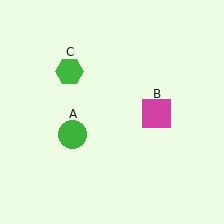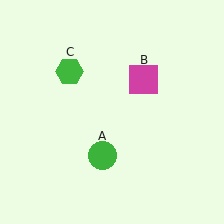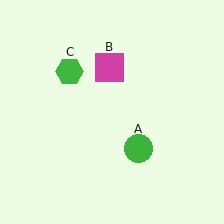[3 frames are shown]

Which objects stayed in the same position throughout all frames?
Green hexagon (object C) remained stationary.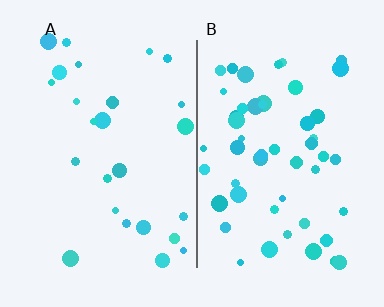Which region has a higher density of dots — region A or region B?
B (the right).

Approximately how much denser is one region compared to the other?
Approximately 2.0× — region B over region A.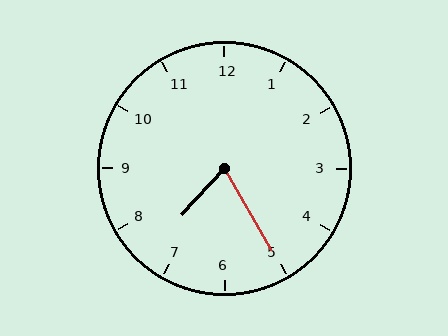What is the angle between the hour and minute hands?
Approximately 72 degrees.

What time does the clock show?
7:25.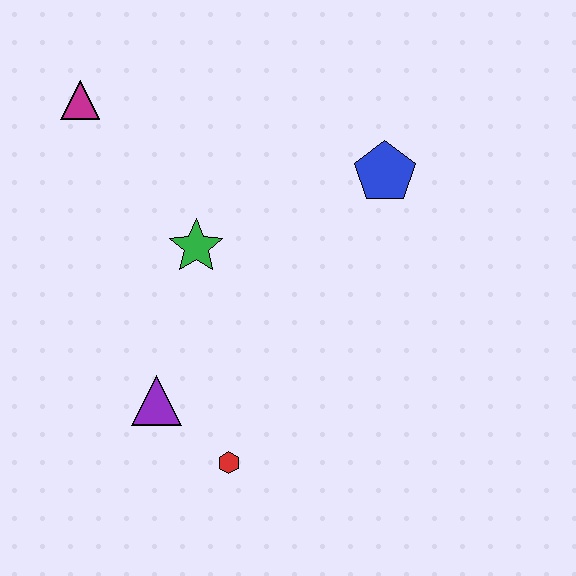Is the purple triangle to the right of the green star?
No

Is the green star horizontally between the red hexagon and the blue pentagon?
No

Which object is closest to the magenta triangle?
The green star is closest to the magenta triangle.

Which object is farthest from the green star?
The red hexagon is farthest from the green star.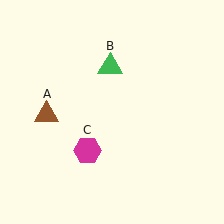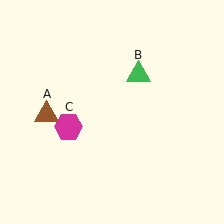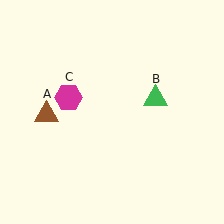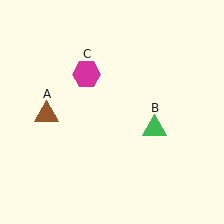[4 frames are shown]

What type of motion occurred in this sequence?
The green triangle (object B), magenta hexagon (object C) rotated clockwise around the center of the scene.